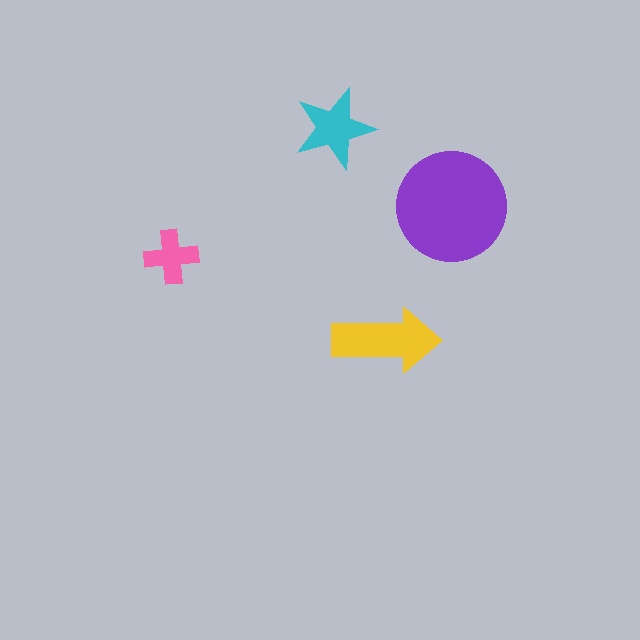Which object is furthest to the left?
The pink cross is leftmost.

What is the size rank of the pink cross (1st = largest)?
4th.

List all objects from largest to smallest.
The purple circle, the yellow arrow, the cyan star, the pink cross.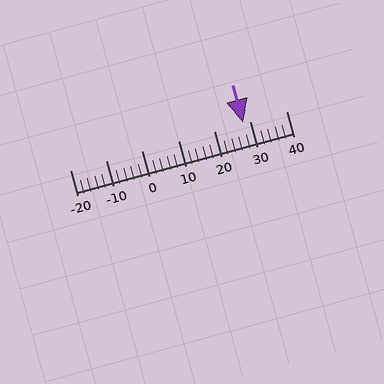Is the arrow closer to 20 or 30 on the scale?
The arrow is closer to 30.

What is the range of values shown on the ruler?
The ruler shows values from -20 to 40.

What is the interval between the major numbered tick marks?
The major tick marks are spaced 10 units apart.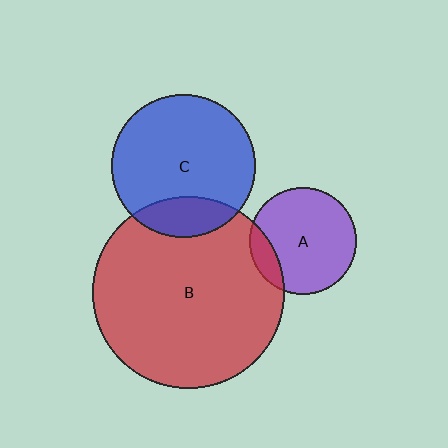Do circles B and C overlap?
Yes.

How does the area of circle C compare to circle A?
Approximately 1.8 times.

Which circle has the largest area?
Circle B (red).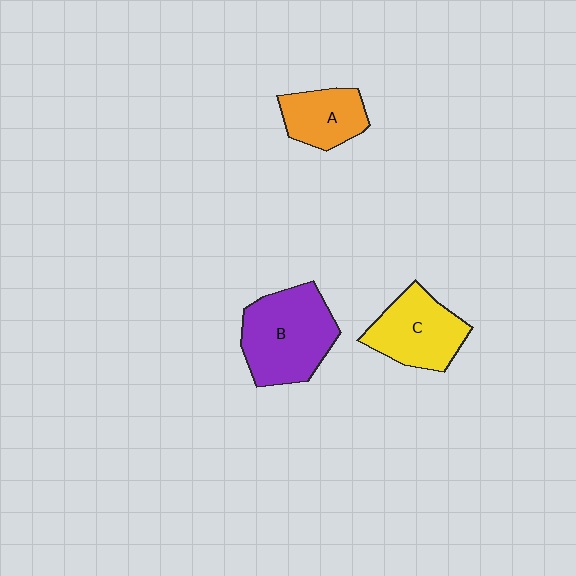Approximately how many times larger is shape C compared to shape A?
Approximately 1.4 times.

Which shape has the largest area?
Shape B (purple).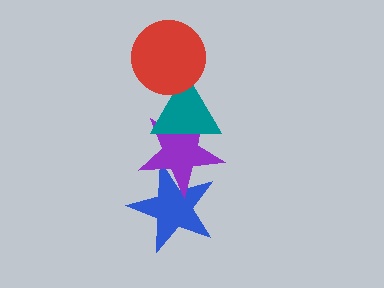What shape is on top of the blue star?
The purple star is on top of the blue star.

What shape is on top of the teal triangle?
The red circle is on top of the teal triangle.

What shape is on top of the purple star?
The teal triangle is on top of the purple star.